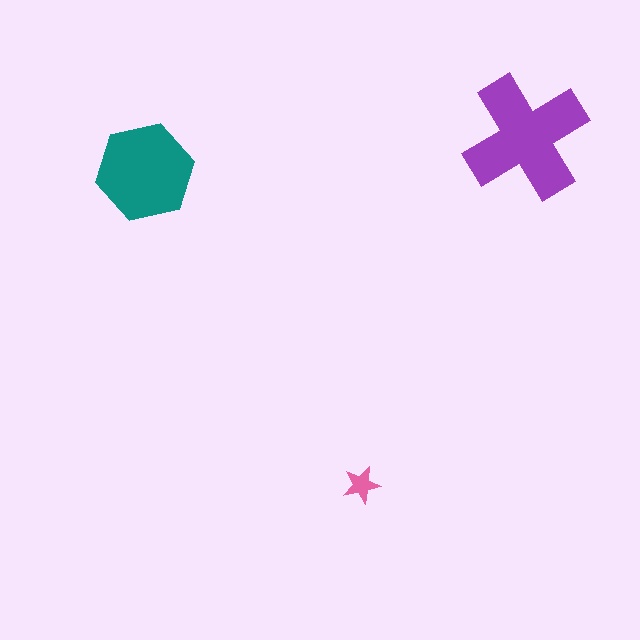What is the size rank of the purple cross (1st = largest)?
1st.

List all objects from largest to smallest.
The purple cross, the teal hexagon, the pink star.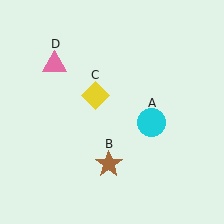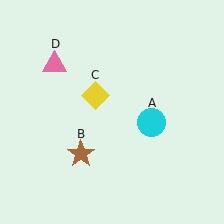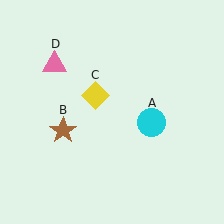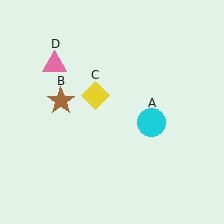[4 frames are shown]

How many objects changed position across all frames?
1 object changed position: brown star (object B).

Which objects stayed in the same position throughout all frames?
Cyan circle (object A) and yellow diamond (object C) and pink triangle (object D) remained stationary.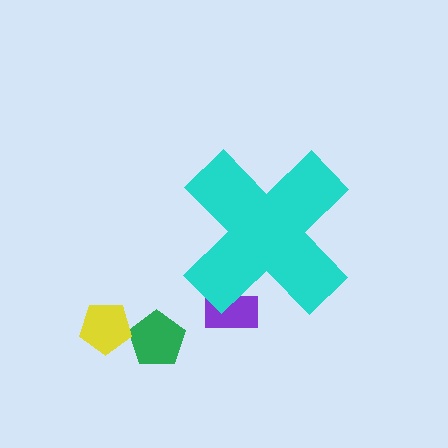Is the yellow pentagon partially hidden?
No, the yellow pentagon is fully visible.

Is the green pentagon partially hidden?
No, the green pentagon is fully visible.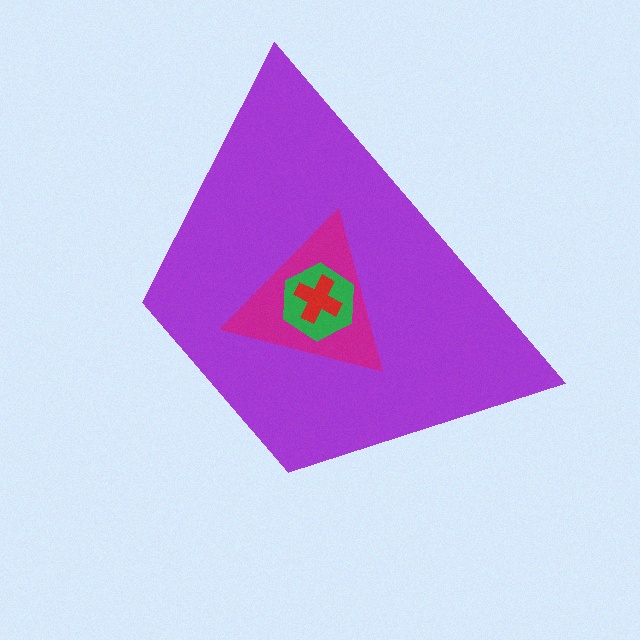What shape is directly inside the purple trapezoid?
The magenta triangle.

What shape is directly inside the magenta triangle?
The green hexagon.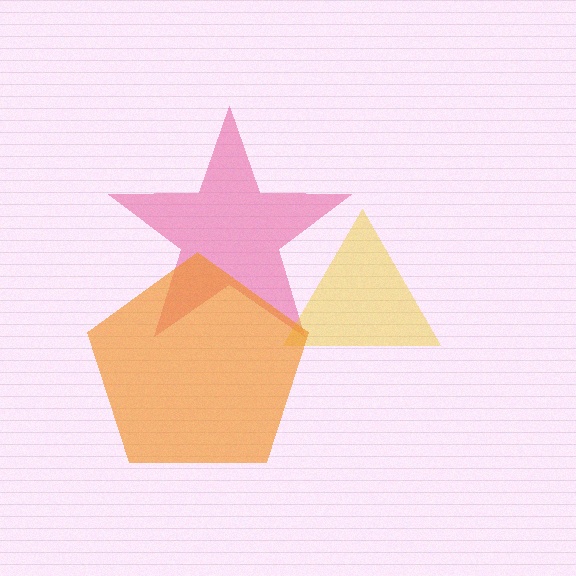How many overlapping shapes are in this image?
There are 3 overlapping shapes in the image.